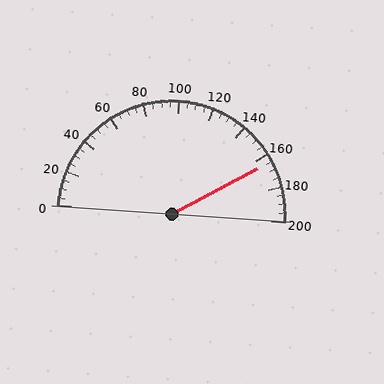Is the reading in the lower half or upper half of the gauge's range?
The reading is in the upper half of the range (0 to 200).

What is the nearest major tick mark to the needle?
The nearest major tick mark is 160.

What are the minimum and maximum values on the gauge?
The gauge ranges from 0 to 200.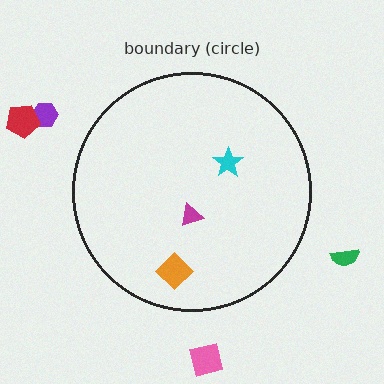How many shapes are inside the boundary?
3 inside, 4 outside.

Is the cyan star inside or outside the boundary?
Inside.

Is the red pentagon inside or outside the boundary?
Outside.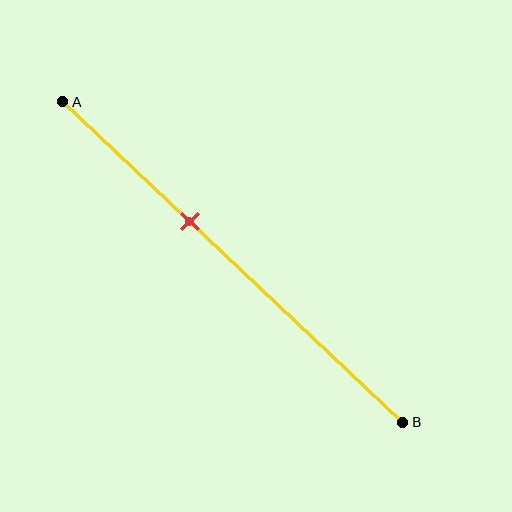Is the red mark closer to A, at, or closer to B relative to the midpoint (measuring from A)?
The red mark is closer to point A than the midpoint of segment AB.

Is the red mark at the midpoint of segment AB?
No, the mark is at about 35% from A, not at the 50% midpoint.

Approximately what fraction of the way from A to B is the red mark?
The red mark is approximately 35% of the way from A to B.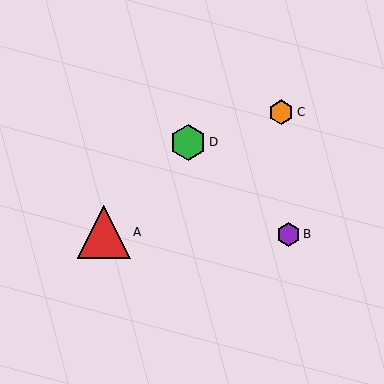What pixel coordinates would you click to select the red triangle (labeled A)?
Click at (104, 232) to select the red triangle A.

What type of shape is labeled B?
Shape B is a purple hexagon.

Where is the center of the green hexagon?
The center of the green hexagon is at (188, 142).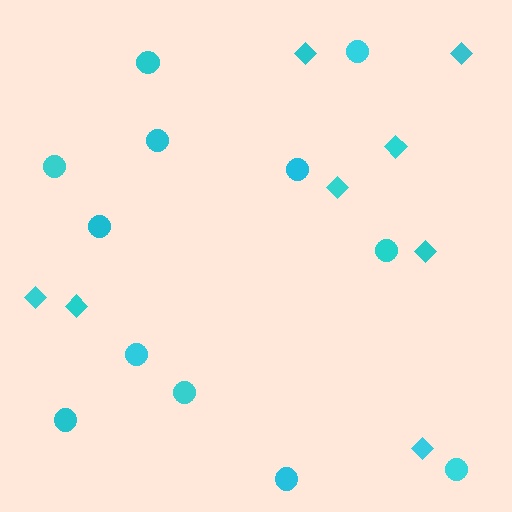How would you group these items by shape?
There are 2 groups: one group of diamonds (8) and one group of circles (12).